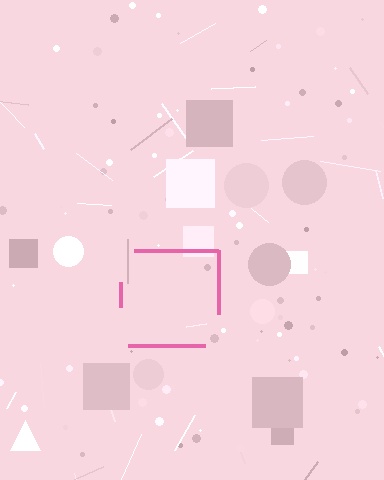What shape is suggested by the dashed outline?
The dashed outline suggests a square.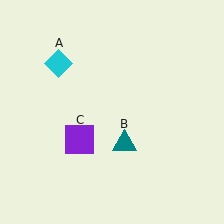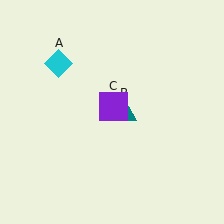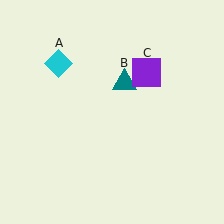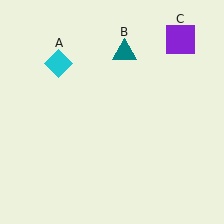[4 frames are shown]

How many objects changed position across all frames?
2 objects changed position: teal triangle (object B), purple square (object C).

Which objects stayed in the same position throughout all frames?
Cyan diamond (object A) remained stationary.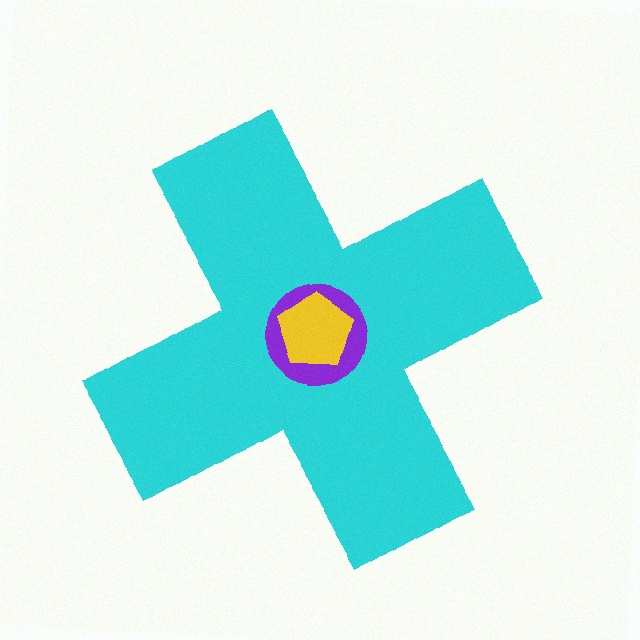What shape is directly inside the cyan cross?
The purple circle.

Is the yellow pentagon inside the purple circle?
Yes.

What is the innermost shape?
The yellow pentagon.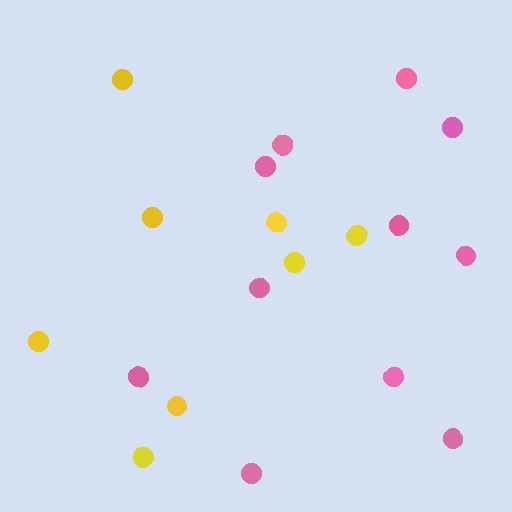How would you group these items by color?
There are 2 groups: one group of yellow circles (8) and one group of pink circles (11).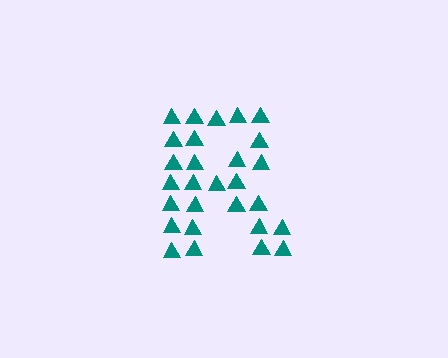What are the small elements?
The small elements are triangles.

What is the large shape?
The large shape is the letter R.